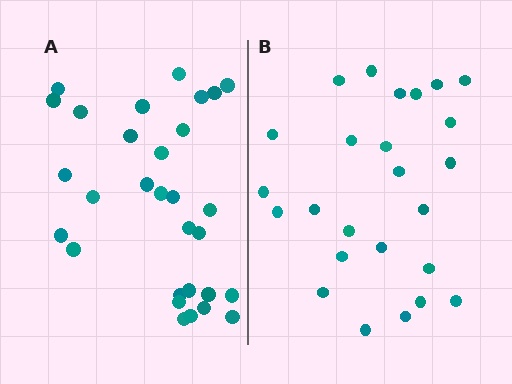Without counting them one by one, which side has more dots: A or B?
Region A (the left region) has more dots.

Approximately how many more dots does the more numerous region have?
Region A has about 5 more dots than region B.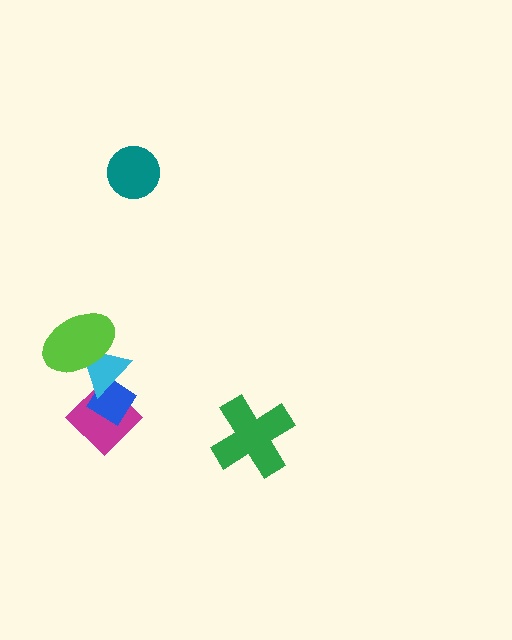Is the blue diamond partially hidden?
Yes, it is partially covered by another shape.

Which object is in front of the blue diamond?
The cyan triangle is in front of the blue diamond.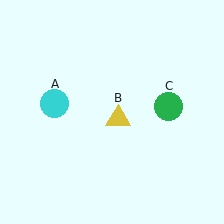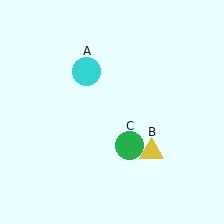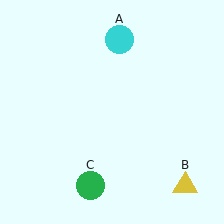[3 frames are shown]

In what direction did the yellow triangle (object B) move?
The yellow triangle (object B) moved down and to the right.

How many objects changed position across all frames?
3 objects changed position: cyan circle (object A), yellow triangle (object B), green circle (object C).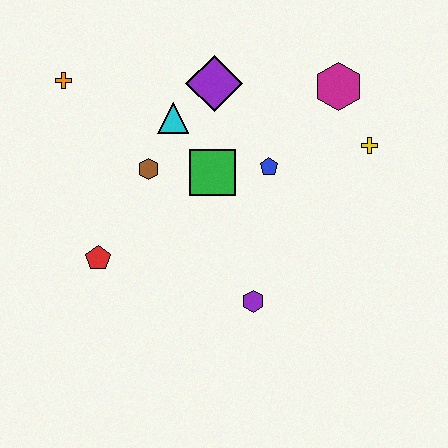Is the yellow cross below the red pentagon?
No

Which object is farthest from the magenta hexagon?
The red pentagon is farthest from the magenta hexagon.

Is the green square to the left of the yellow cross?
Yes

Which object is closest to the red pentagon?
The brown hexagon is closest to the red pentagon.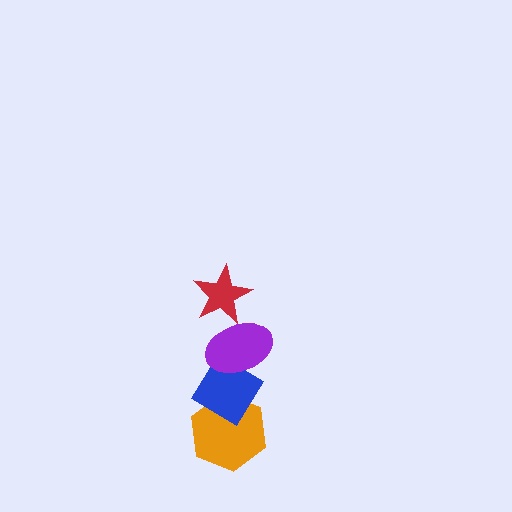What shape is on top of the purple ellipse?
The red star is on top of the purple ellipse.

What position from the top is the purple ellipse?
The purple ellipse is 2nd from the top.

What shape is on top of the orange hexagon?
The blue diamond is on top of the orange hexagon.